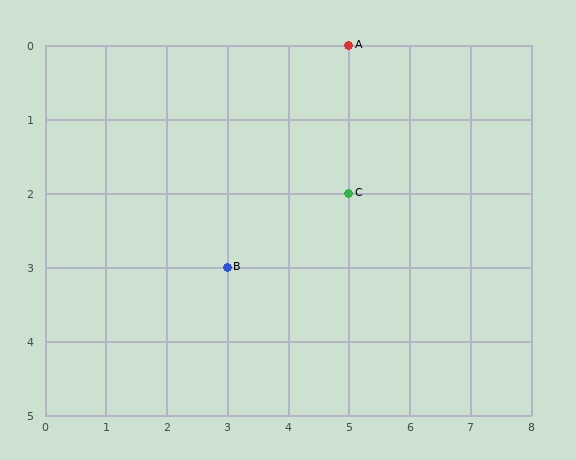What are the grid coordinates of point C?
Point C is at grid coordinates (5, 2).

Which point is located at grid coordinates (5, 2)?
Point C is at (5, 2).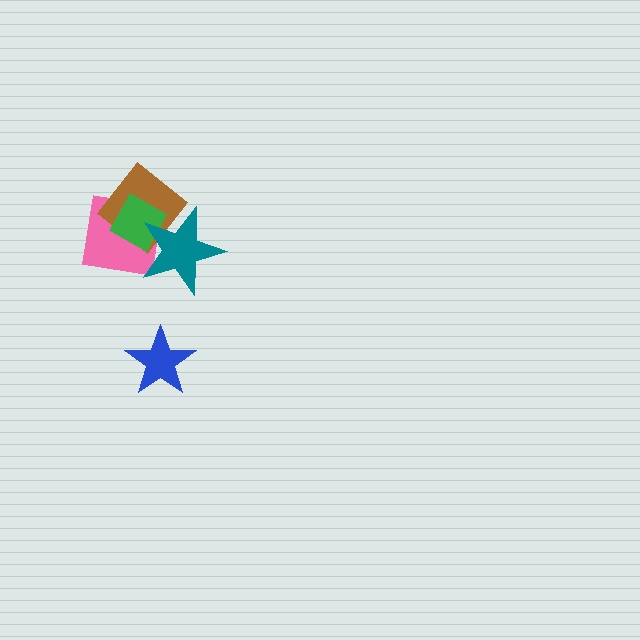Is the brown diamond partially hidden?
Yes, it is partially covered by another shape.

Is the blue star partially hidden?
No, no other shape covers it.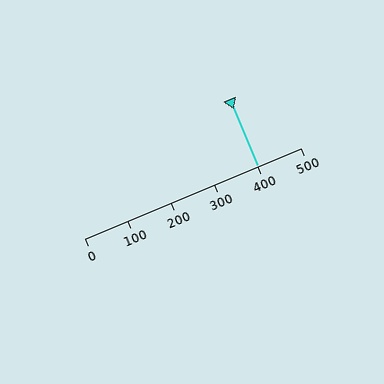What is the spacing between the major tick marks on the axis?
The major ticks are spaced 100 apart.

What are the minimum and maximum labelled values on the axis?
The axis runs from 0 to 500.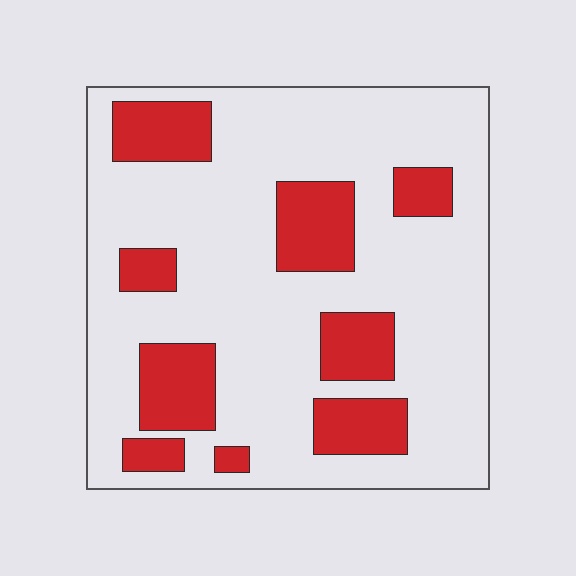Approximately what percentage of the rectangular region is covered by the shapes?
Approximately 25%.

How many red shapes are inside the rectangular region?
9.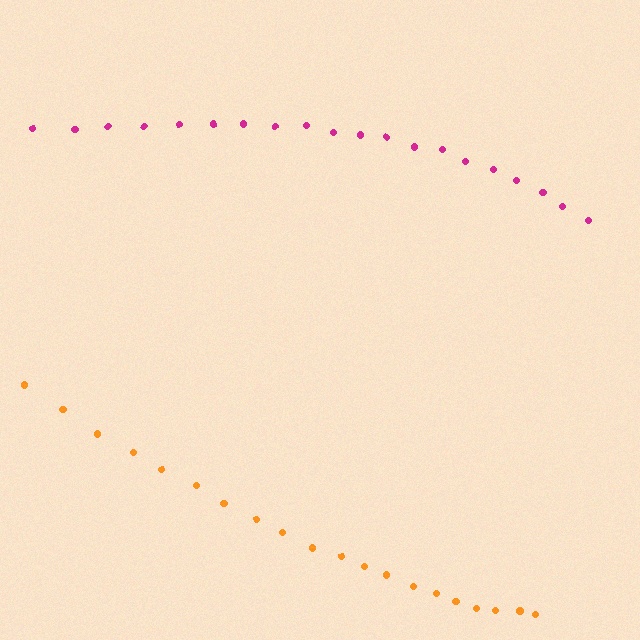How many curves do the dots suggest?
There are 2 distinct paths.